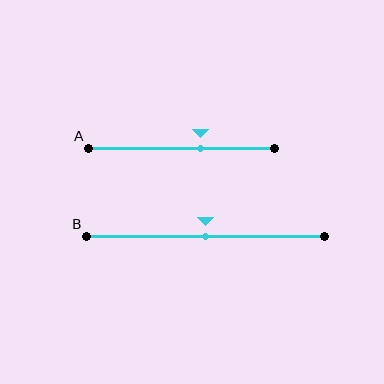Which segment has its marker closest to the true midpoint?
Segment B has its marker closest to the true midpoint.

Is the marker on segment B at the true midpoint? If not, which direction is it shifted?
Yes, the marker on segment B is at the true midpoint.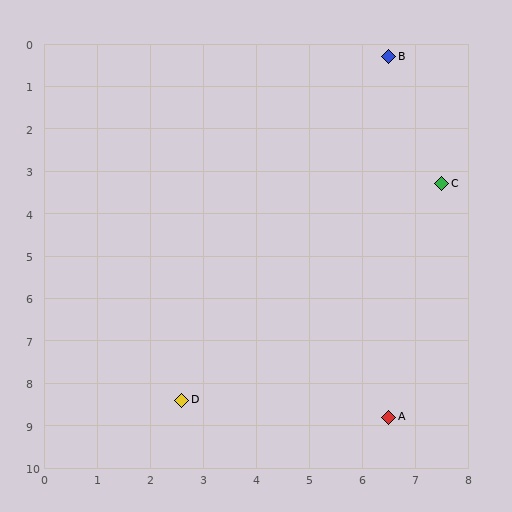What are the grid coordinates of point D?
Point D is at approximately (2.6, 8.4).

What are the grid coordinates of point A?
Point A is at approximately (6.5, 8.8).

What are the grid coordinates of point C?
Point C is at approximately (7.5, 3.3).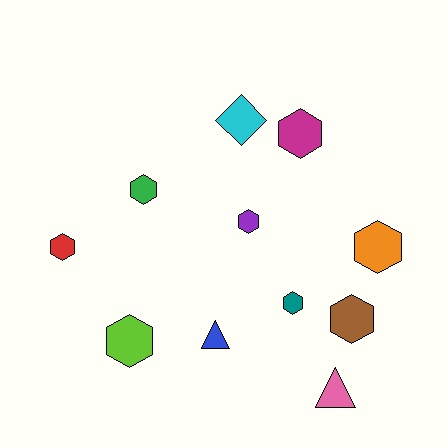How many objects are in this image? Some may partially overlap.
There are 11 objects.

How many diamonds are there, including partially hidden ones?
There is 1 diamond.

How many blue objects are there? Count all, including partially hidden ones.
There is 1 blue object.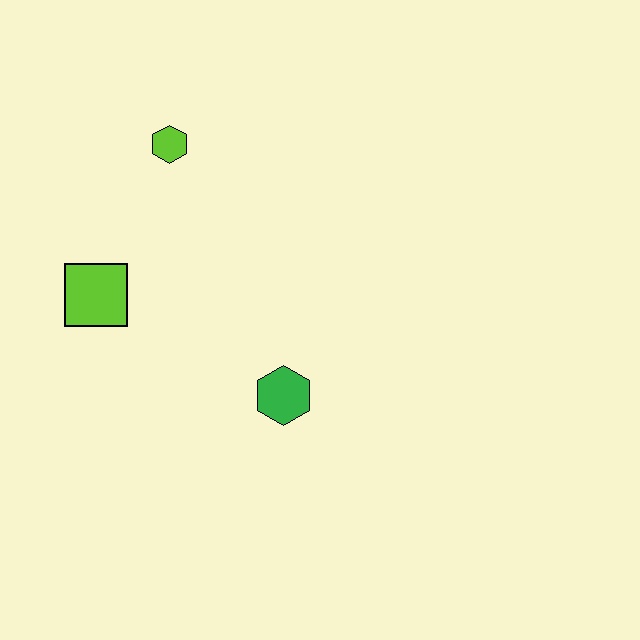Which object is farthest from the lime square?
The green hexagon is farthest from the lime square.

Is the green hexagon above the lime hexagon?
No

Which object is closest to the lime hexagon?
The lime square is closest to the lime hexagon.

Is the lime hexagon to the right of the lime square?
Yes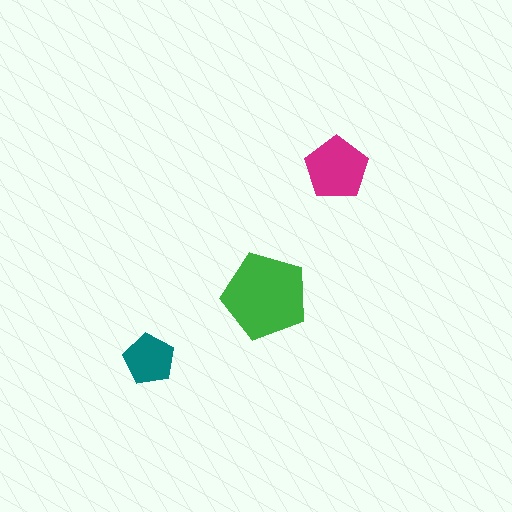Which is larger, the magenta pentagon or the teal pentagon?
The magenta one.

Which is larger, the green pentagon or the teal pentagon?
The green one.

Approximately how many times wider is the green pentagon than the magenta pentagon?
About 1.5 times wider.